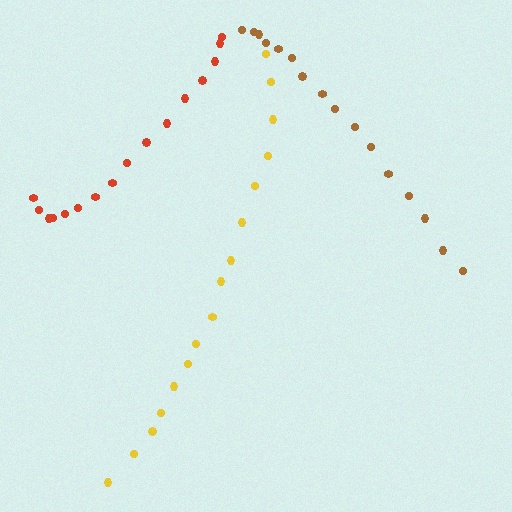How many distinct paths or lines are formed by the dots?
There are 3 distinct paths.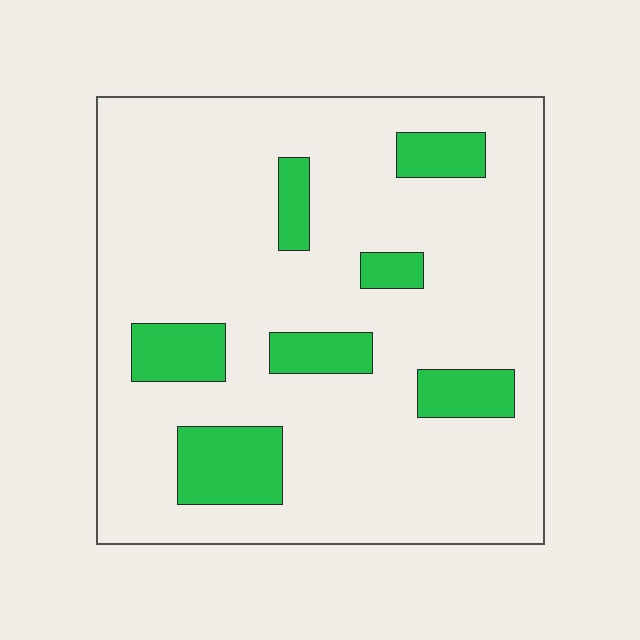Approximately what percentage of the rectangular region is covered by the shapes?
Approximately 15%.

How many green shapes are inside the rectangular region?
7.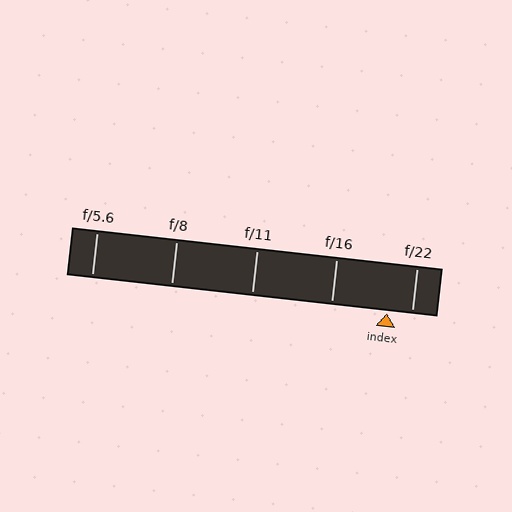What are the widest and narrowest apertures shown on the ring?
The widest aperture shown is f/5.6 and the narrowest is f/22.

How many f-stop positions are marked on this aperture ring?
There are 5 f-stop positions marked.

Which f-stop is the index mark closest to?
The index mark is closest to f/22.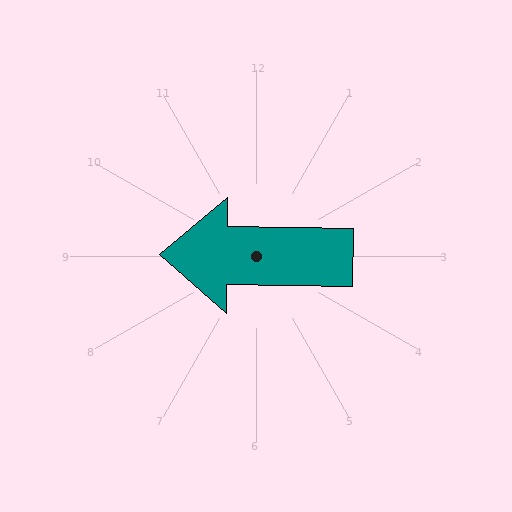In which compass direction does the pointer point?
West.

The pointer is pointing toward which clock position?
Roughly 9 o'clock.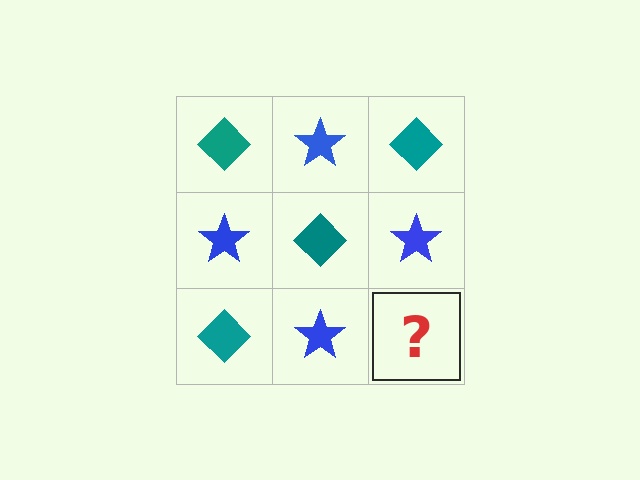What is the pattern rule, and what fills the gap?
The rule is that it alternates teal diamond and blue star in a checkerboard pattern. The gap should be filled with a teal diamond.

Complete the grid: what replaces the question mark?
The question mark should be replaced with a teal diamond.